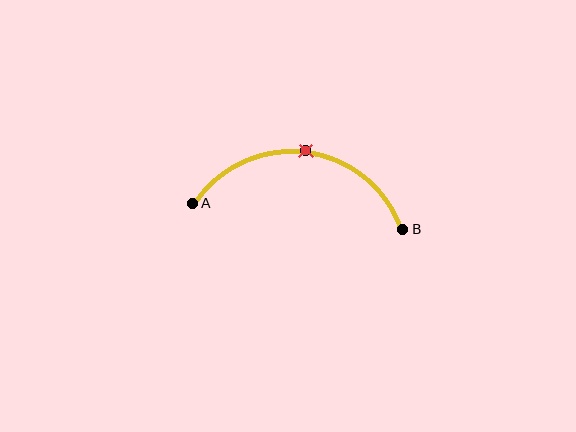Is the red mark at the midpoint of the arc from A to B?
Yes. The red mark lies on the arc at equal arc-length from both A and B — it is the arc midpoint.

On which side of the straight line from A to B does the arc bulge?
The arc bulges above the straight line connecting A and B.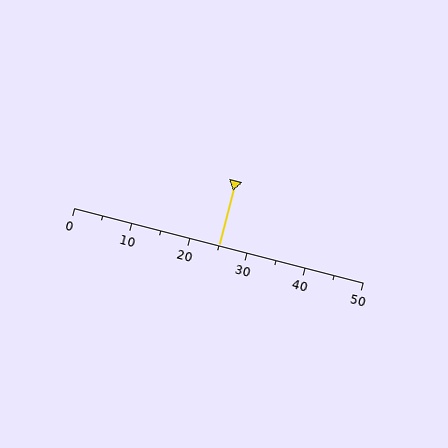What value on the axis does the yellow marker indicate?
The marker indicates approximately 25.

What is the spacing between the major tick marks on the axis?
The major ticks are spaced 10 apart.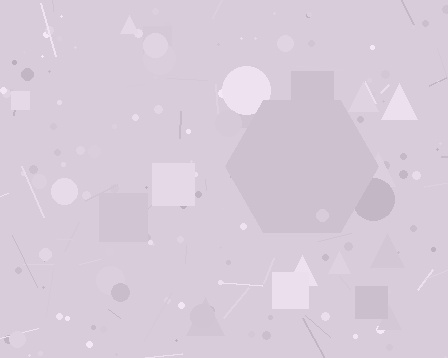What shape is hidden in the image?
A hexagon is hidden in the image.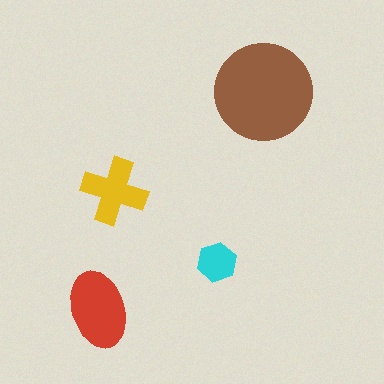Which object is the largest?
The brown circle.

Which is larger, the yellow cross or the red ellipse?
The red ellipse.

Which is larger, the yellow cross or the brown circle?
The brown circle.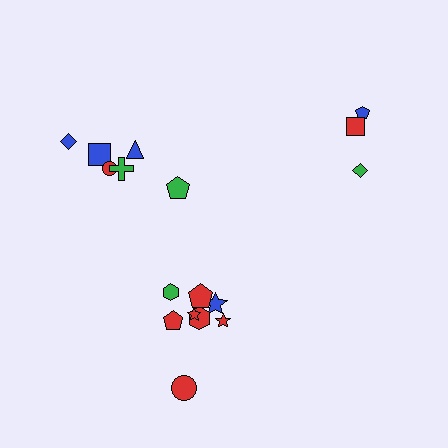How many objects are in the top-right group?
There are 3 objects.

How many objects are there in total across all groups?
There are 17 objects.